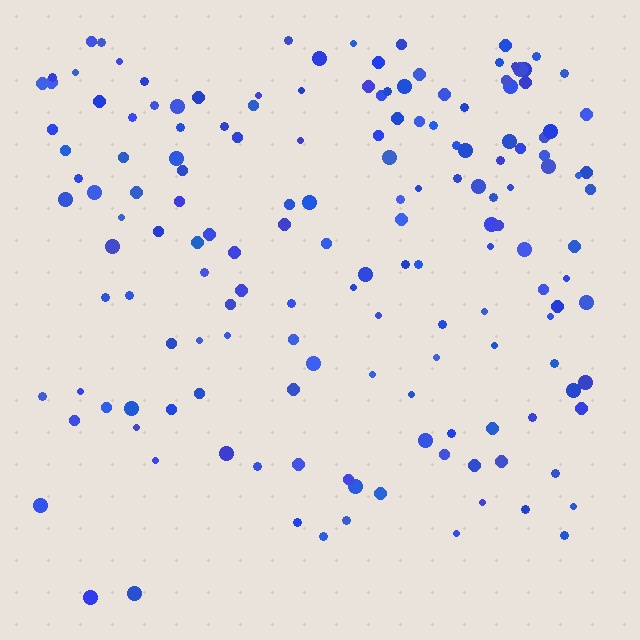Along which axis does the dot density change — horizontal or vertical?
Vertical.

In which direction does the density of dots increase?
From bottom to top, with the top side densest.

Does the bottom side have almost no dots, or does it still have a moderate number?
Still a moderate number, just noticeably fewer than the top.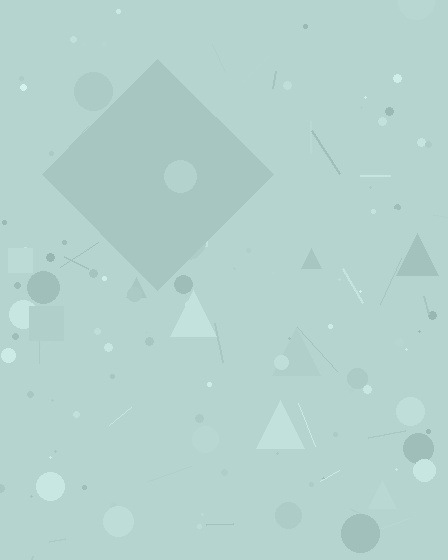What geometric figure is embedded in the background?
A diamond is embedded in the background.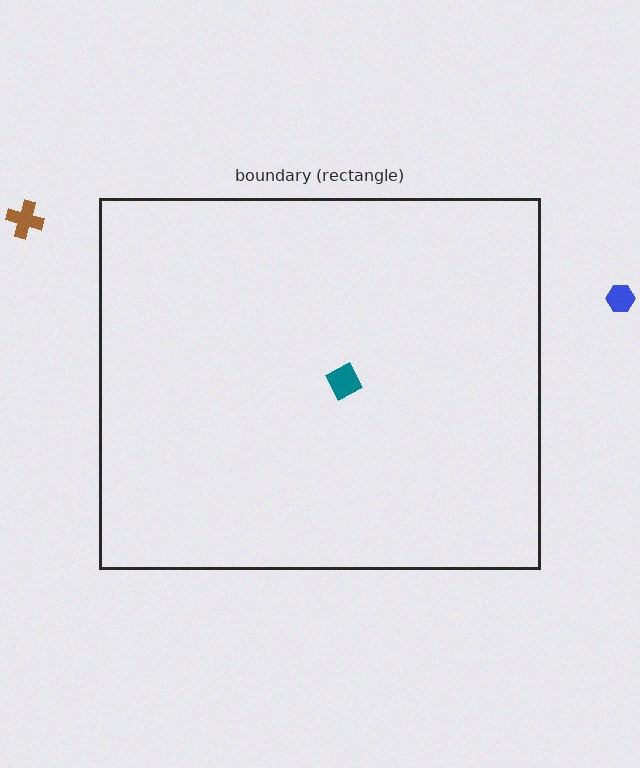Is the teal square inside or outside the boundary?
Inside.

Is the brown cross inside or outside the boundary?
Outside.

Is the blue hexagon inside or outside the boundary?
Outside.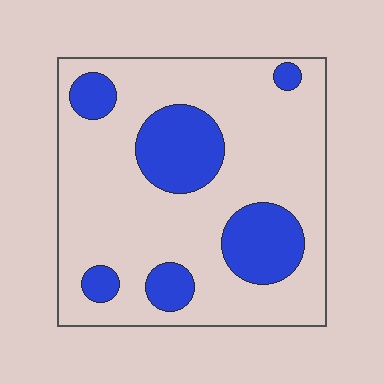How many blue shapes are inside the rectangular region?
6.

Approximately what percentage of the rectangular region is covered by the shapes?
Approximately 25%.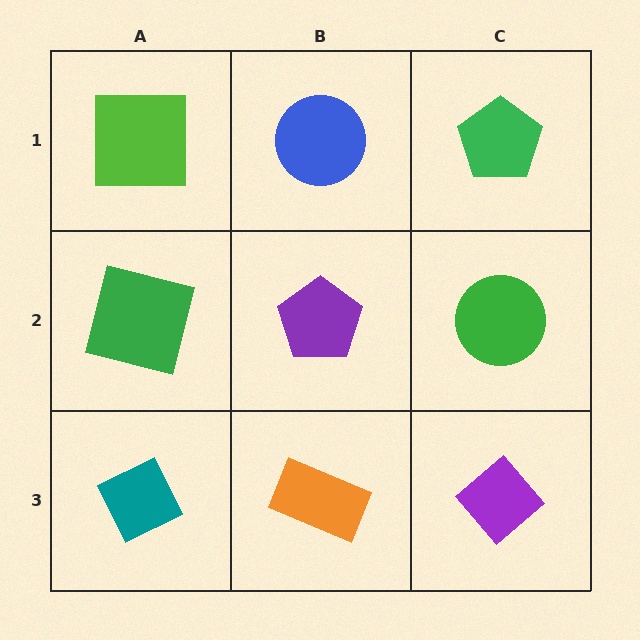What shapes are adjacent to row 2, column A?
A lime square (row 1, column A), a teal diamond (row 3, column A), a purple pentagon (row 2, column B).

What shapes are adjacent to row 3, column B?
A purple pentagon (row 2, column B), a teal diamond (row 3, column A), a purple diamond (row 3, column C).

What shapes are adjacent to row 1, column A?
A green square (row 2, column A), a blue circle (row 1, column B).